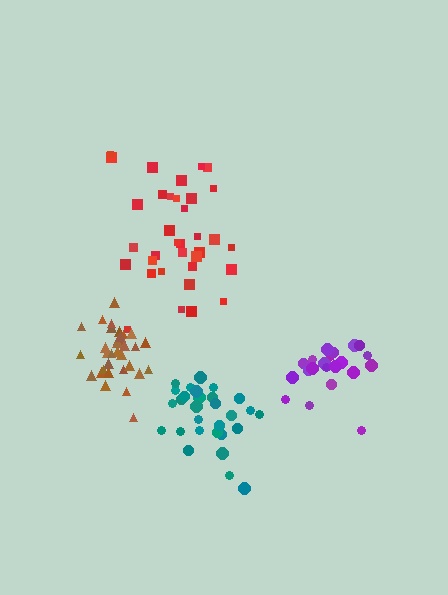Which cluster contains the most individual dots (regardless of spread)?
Red (35).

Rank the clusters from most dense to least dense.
brown, teal, purple, red.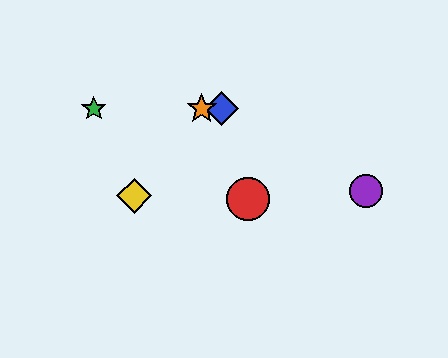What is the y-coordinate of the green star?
The green star is at y≈109.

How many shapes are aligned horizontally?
3 shapes (the blue diamond, the green star, the orange star) are aligned horizontally.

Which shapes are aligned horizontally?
The blue diamond, the green star, the orange star are aligned horizontally.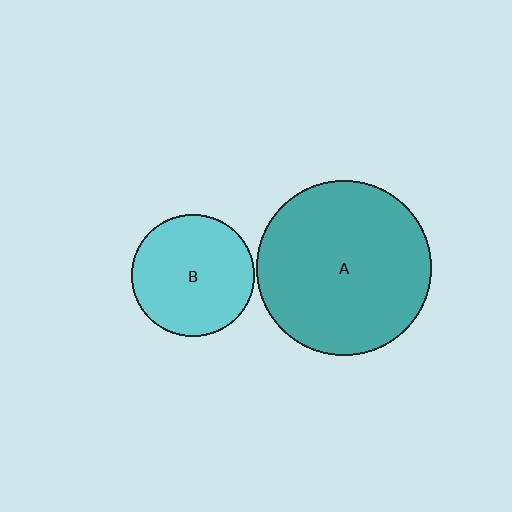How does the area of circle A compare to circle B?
Approximately 2.0 times.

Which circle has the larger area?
Circle A (teal).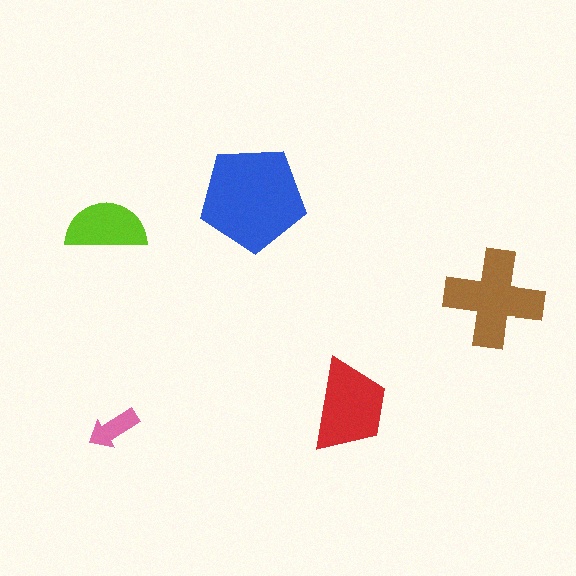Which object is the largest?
The blue pentagon.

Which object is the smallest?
The pink arrow.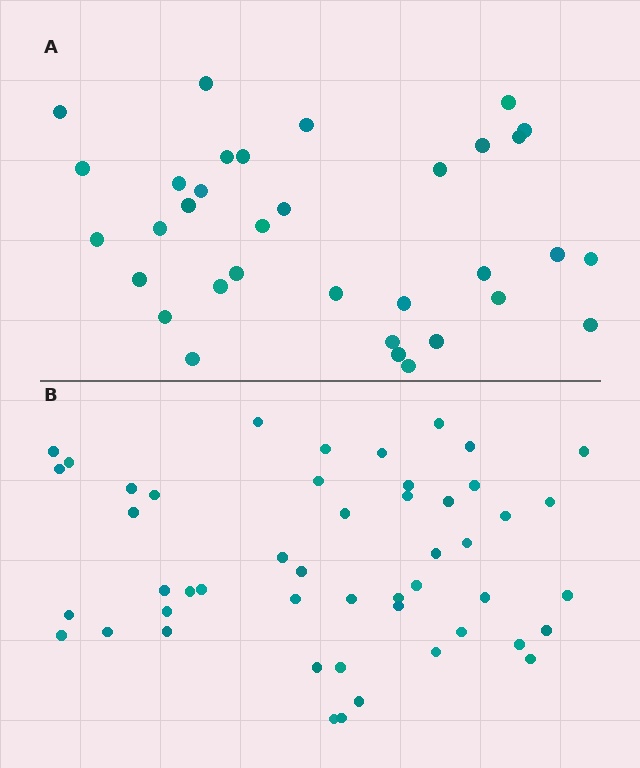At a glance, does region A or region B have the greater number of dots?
Region B (the bottom region) has more dots.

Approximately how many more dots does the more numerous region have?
Region B has approximately 15 more dots than region A.